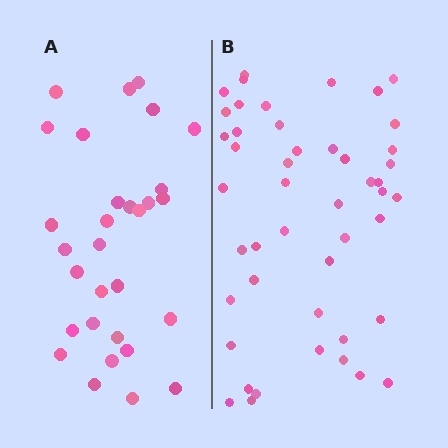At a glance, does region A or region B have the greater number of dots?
Region B (the right region) has more dots.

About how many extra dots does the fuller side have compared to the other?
Region B has approximately 15 more dots than region A.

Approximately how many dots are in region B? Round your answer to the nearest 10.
About 50 dots. (The exact count is 47, which rounds to 50.)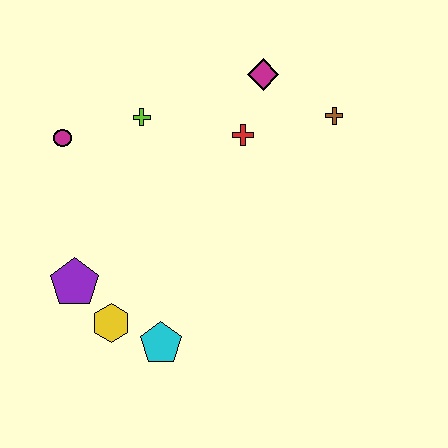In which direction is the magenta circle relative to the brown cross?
The magenta circle is to the left of the brown cross.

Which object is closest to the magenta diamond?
The red cross is closest to the magenta diamond.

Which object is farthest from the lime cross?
The cyan pentagon is farthest from the lime cross.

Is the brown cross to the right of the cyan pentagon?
Yes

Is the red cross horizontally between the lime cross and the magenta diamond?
Yes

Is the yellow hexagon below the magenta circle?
Yes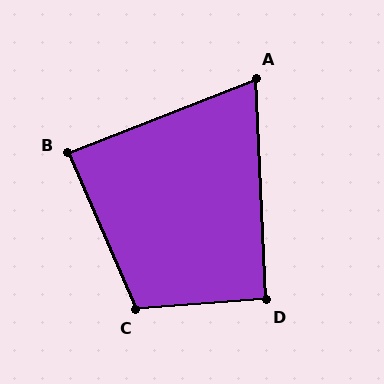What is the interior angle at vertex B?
Approximately 88 degrees (approximately right).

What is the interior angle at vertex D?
Approximately 92 degrees (approximately right).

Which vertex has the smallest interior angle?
A, at approximately 71 degrees.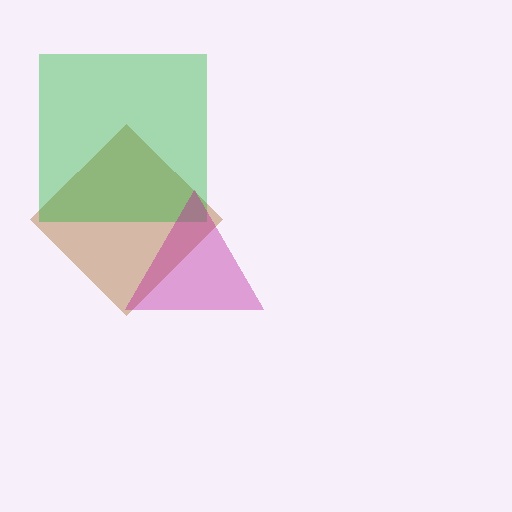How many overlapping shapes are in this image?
There are 3 overlapping shapes in the image.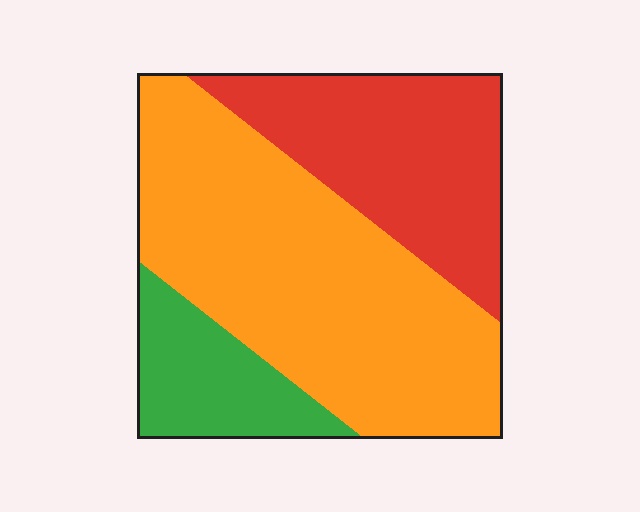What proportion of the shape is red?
Red takes up about one third (1/3) of the shape.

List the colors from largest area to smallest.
From largest to smallest: orange, red, green.